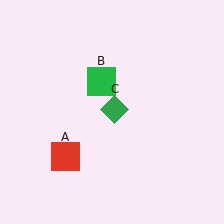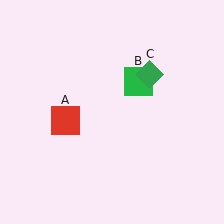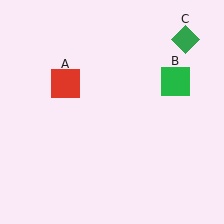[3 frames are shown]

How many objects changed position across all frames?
3 objects changed position: red square (object A), green square (object B), green diamond (object C).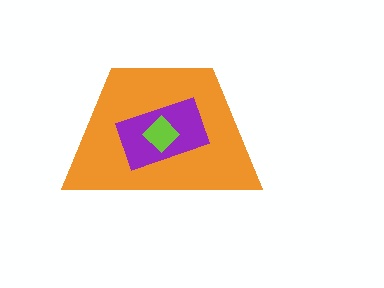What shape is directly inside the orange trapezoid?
The purple rectangle.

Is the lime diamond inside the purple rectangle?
Yes.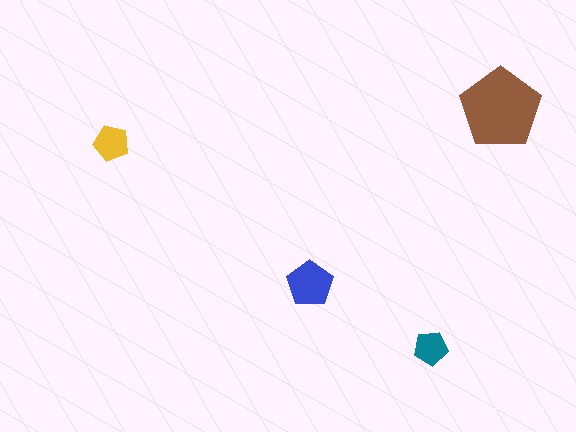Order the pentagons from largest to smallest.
the brown one, the blue one, the yellow one, the teal one.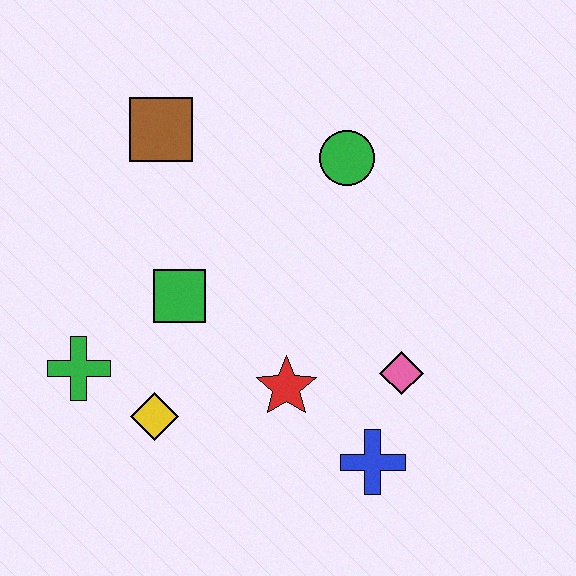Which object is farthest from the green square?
The blue cross is farthest from the green square.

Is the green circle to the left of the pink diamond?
Yes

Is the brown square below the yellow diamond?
No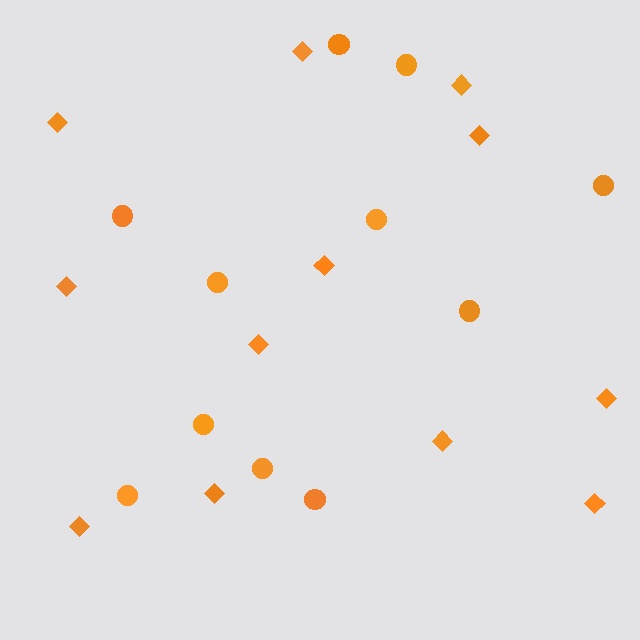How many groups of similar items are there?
There are 2 groups: one group of circles (11) and one group of diamonds (12).